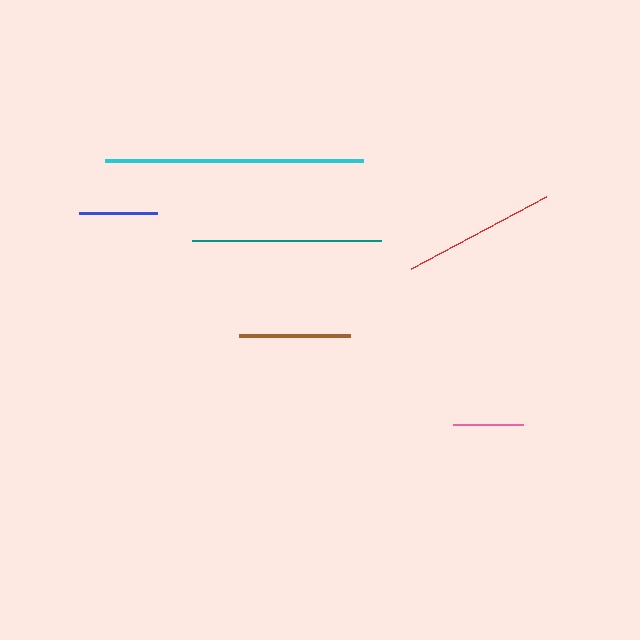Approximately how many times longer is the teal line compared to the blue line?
The teal line is approximately 2.4 times the length of the blue line.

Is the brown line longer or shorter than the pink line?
The brown line is longer than the pink line.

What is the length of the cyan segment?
The cyan segment is approximately 259 pixels long.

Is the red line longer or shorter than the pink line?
The red line is longer than the pink line.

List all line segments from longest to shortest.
From longest to shortest: cyan, teal, red, brown, blue, pink.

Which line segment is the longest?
The cyan line is the longest at approximately 259 pixels.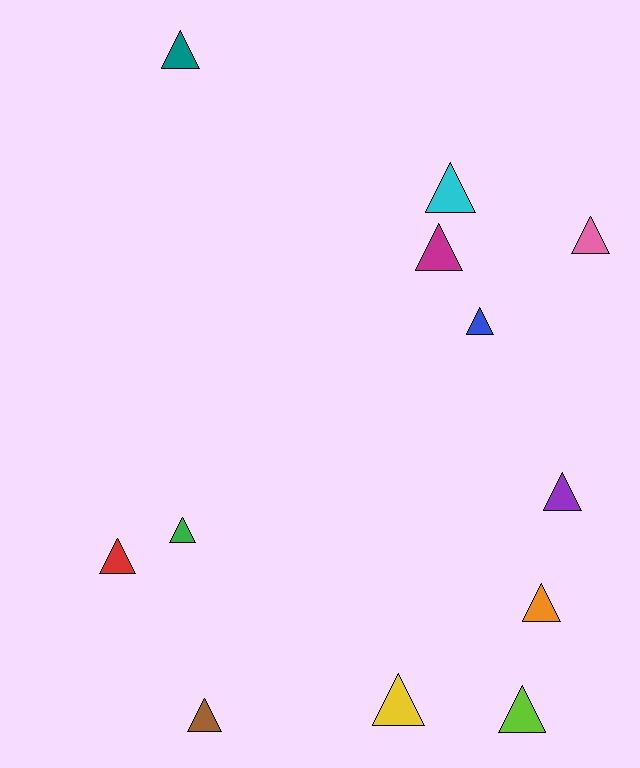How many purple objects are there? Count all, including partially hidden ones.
There is 1 purple object.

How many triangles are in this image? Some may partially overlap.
There are 12 triangles.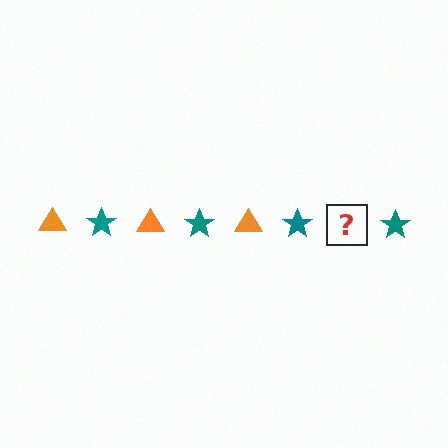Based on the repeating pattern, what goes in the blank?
The blank should be an orange triangle.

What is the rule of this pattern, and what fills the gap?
The rule is that the pattern alternates between orange triangle and teal star. The gap should be filled with an orange triangle.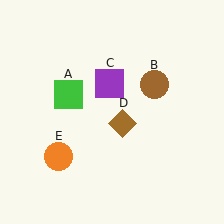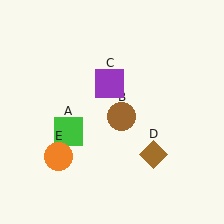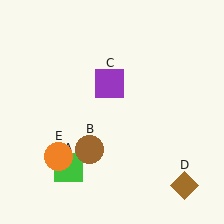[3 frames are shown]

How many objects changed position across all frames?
3 objects changed position: green square (object A), brown circle (object B), brown diamond (object D).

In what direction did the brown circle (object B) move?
The brown circle (object B) moved down and to the left.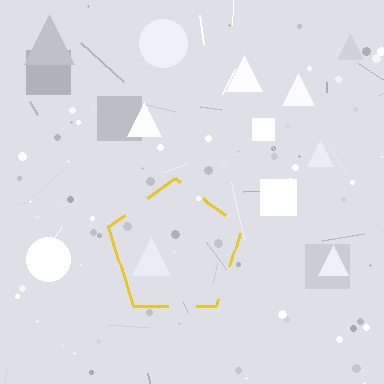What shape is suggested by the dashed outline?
The dashed outline suggests a pentagon.